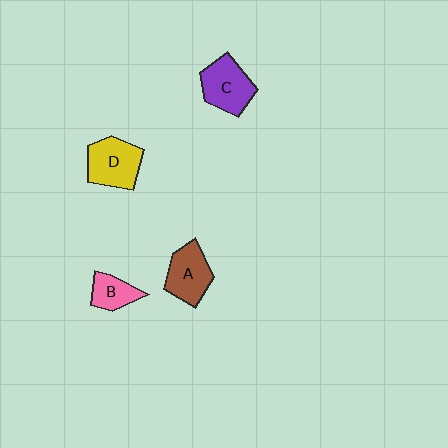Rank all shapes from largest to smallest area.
From largest to smallest: D (yellow), C (purple), A (brown), B (pink).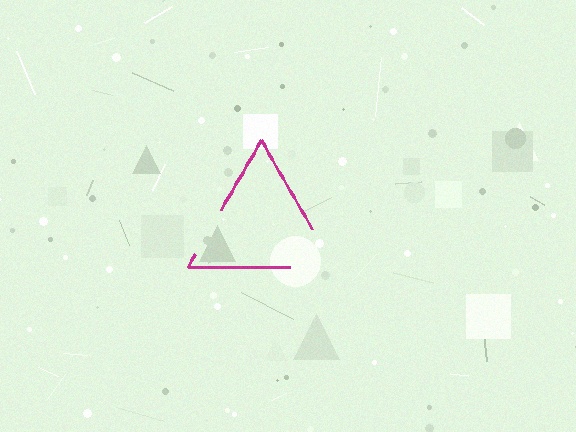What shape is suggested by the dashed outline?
The dashed outline suggests a triangle.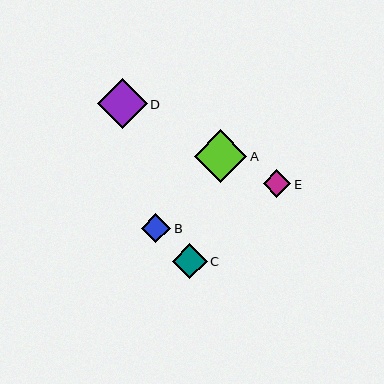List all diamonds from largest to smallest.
From largest to smallest: A, D, C, B, E.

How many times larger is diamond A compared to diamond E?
Diamond A is approximately 1.9 times the size of diamond E.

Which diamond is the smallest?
Diamond E is the smallest with a size of approximately 27 pixels.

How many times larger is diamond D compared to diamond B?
Diamond D is approximately 1.7 times the size of diamond B.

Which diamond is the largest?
Diamond A is the largest with a size of approximately 53 pixels.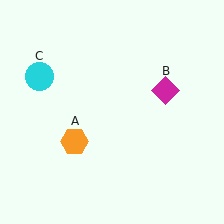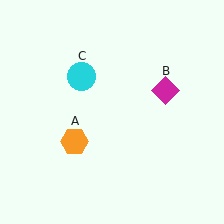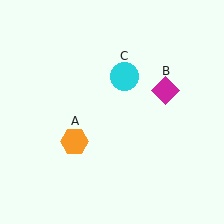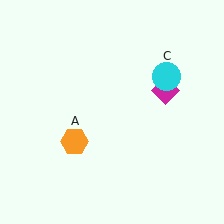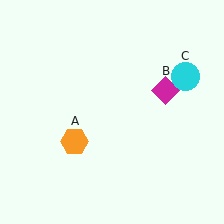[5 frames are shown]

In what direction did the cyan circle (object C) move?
The cyan circle (object C) moved right.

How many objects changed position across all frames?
1 object changed position: cyan circle (object C).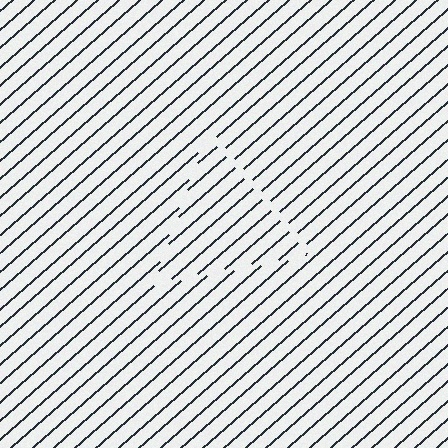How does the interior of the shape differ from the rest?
The interior of the shape contains the same grating, shifted by half a period — the contour is defined by the phase discontinuity where line-ends from the inner and outer gratings abut.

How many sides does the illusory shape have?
3 sides — the line-ends trace a triangle.